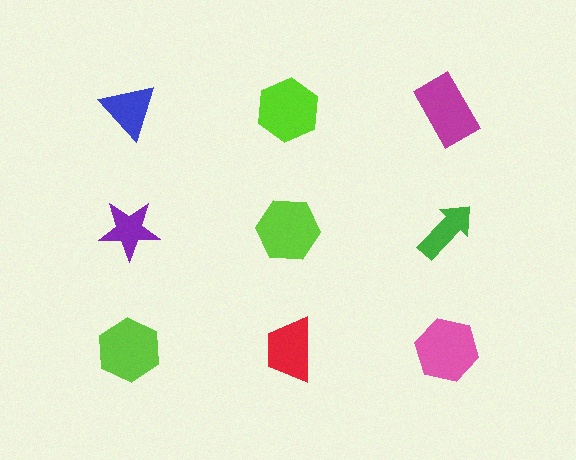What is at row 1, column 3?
A magenta rectangle.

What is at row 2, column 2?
A lime hexagon.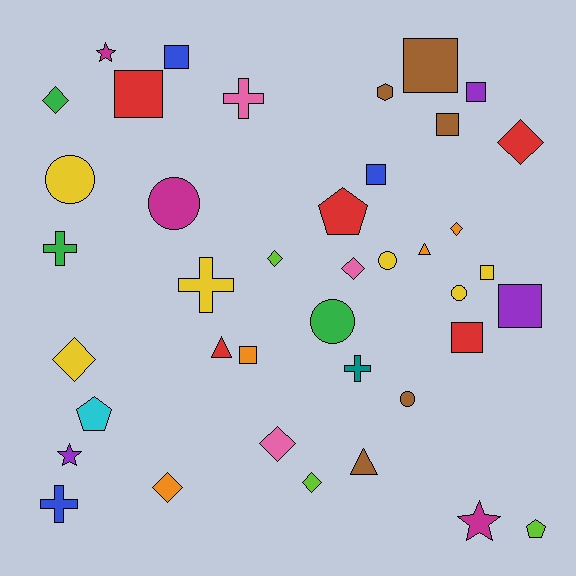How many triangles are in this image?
There are 3 triangles.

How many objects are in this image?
There are 40 objects.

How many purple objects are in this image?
There are 3 purple objects.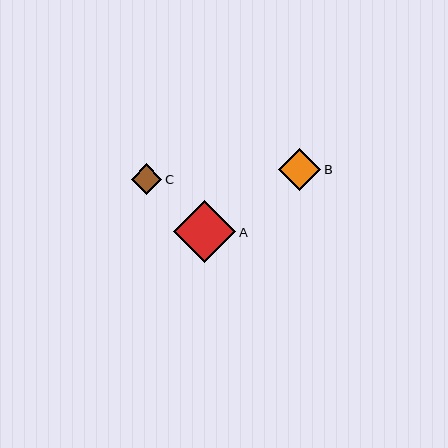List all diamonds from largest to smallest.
From largest to smallest: A, B, C.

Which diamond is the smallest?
Diamond C is the smallest with a size of approximately 30 pixels.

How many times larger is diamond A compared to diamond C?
Diamond A is approximately 2.1 times the size of diamond C.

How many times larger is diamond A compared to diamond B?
Diamond A is approximately 1.5 times the size of diamond B.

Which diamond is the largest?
Diamond A is the largest with a size of approximately 63 pixels.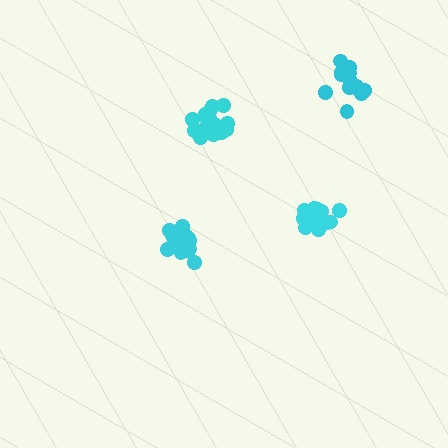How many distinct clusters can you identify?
There are 4 distinct clusters.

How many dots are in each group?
Group 1: 18 dots, Group 2: 17 dots, Group 3: 16 dots, Group 4: 14 dots (65 total).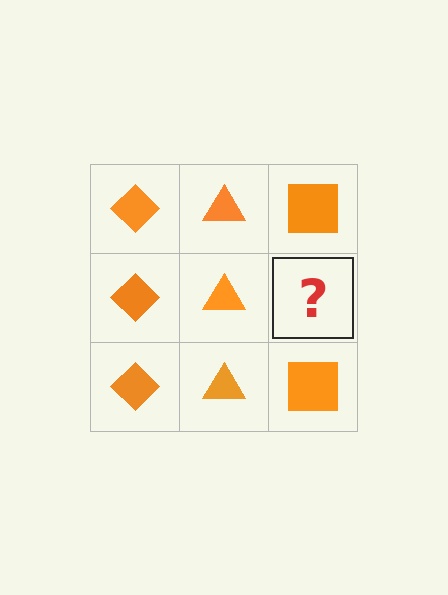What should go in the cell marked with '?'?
The missing cell should contain an orange square.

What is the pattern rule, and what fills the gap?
The rule is that each column has a consistent shape. The gap should be filled with an orange square.